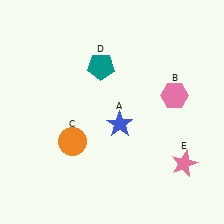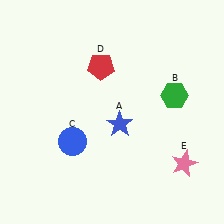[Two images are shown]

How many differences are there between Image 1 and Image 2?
There are 3 differences between the two images.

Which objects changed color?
B changed from pink to green. C changed from orange to blue. D changed from teal to red.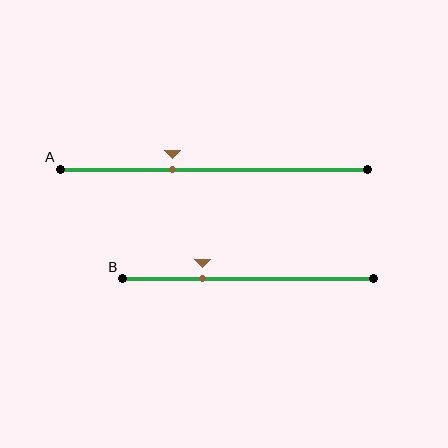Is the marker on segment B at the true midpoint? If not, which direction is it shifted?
No, the marker on segment B is shifted to the left by about 18% of the segment length.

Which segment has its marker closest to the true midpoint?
Segment A has its marker closest to the true midpoint.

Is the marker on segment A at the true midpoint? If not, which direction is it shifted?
No, the marker on segment A is shifted to the left by about 13% of the segment length.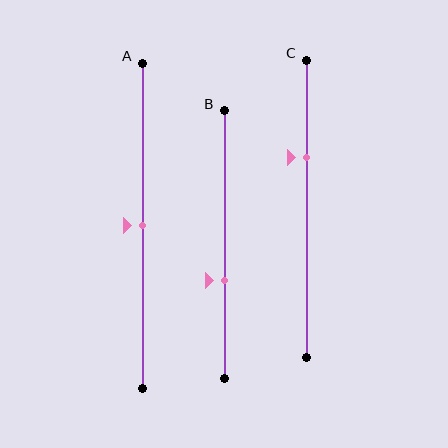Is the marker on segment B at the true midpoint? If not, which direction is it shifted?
No, the marker on segment B is shifted downward by about 13% of the segment length.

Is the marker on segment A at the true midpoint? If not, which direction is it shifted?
Yes, the marker on segment A is at the true midpoint.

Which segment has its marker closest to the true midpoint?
Segment A has its marker closest to the true midpoint.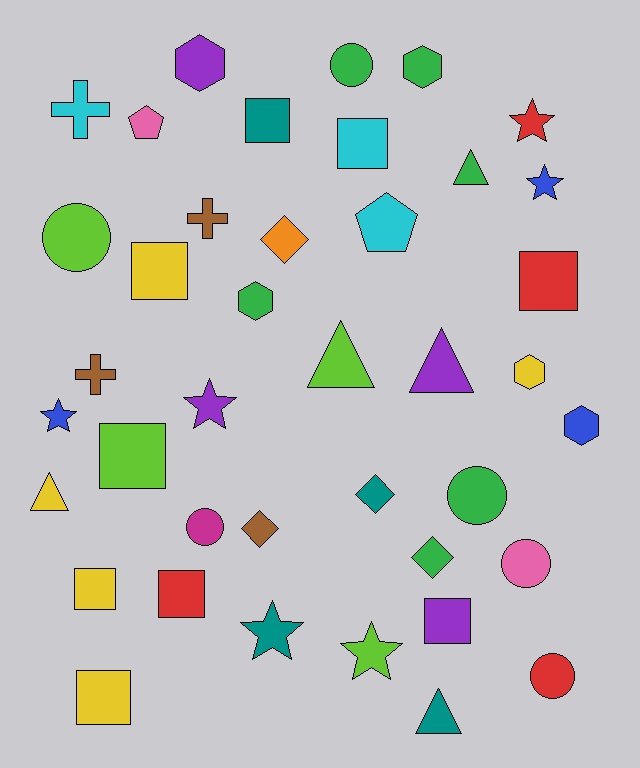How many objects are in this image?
There are 40 objects.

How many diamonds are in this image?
There are 4 diamonds.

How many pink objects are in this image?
There are 2 pink objects.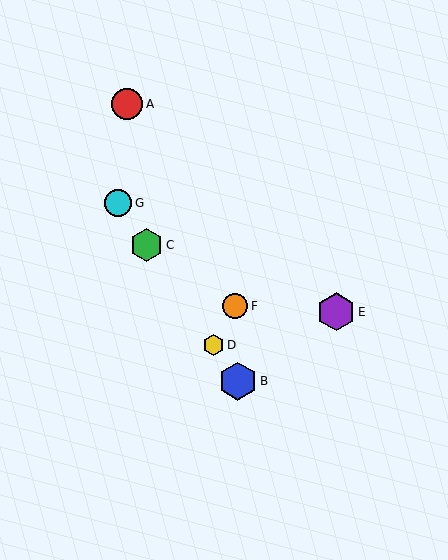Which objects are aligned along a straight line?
Objects B, C, D, G are aligned along a straight line.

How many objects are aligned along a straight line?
4 objects (B, C, D, G) are aligned along a straight line.